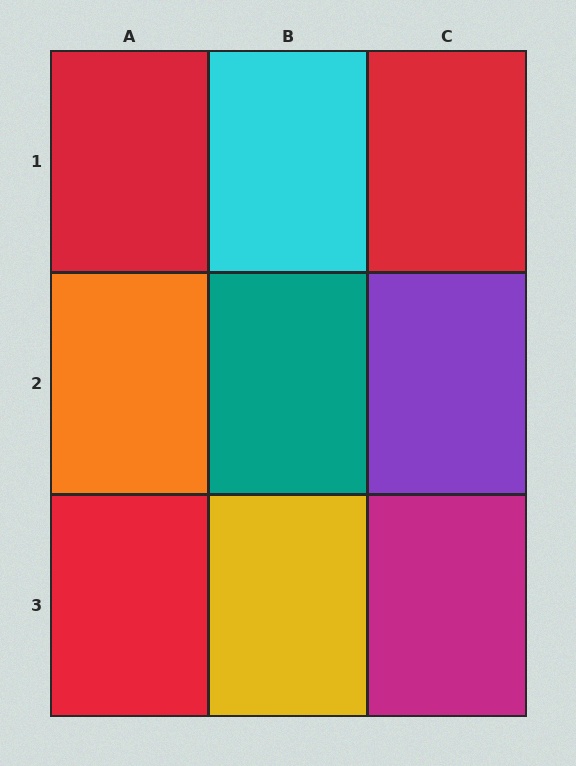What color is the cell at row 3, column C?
Magenta.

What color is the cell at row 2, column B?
Teal.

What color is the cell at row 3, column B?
Yellow.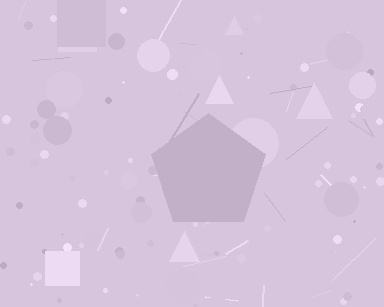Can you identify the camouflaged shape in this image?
The camouflaged shape is a pentagon.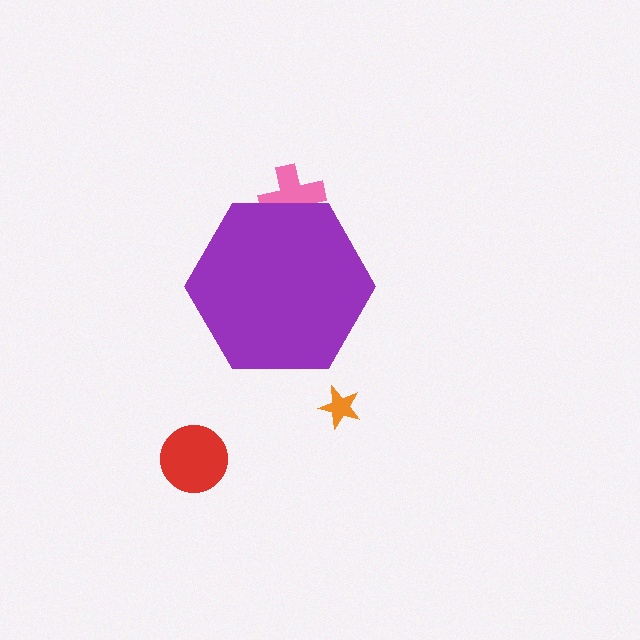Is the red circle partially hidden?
No, the red circle is fully visible.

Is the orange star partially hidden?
No, the orange star is fully visible.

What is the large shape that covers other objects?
A purple hexagon.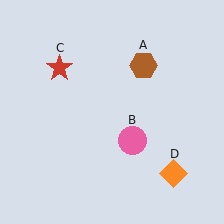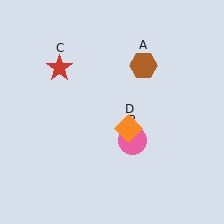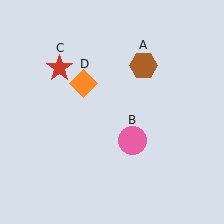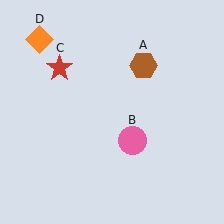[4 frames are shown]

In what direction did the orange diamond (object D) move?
The orange diamond (object D) moved up and to the left.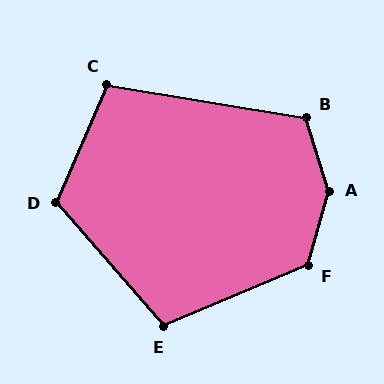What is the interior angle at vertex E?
Approximately 108 degrees (obtuse).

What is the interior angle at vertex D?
Approximately 115 degrees (obtuse).